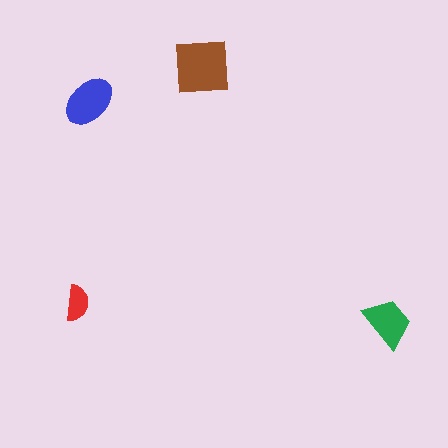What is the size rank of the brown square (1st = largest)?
1st.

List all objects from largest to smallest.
The brown square, the blue ellipse, the green trapezoid, the red semicircle.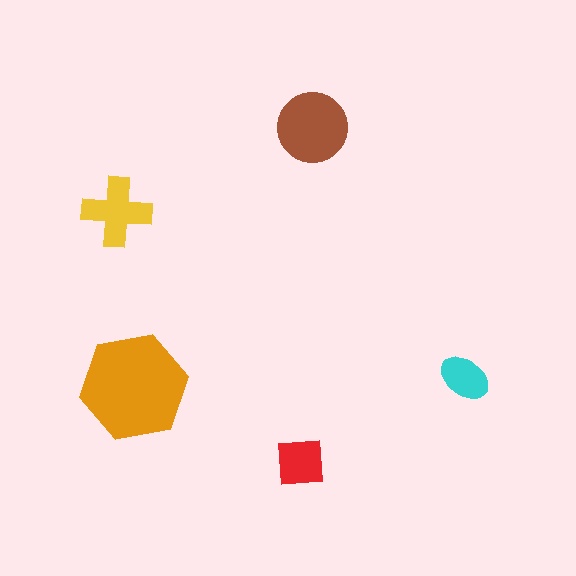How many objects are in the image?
There are 5 objects in the image.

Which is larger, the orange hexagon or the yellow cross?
The orange hexagon.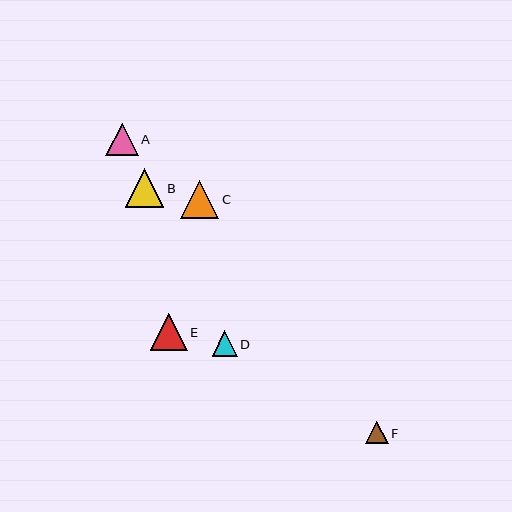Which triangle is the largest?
Triangle C is the largest with a size of approximately 38 pixels.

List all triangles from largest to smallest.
From largest to smallest: C, B, E, A, D, F.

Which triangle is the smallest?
Triangle F is the smallest with a size of approximately 22 pixels.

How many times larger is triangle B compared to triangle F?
Triangle B is approximately 1.7 times the size of triangle F.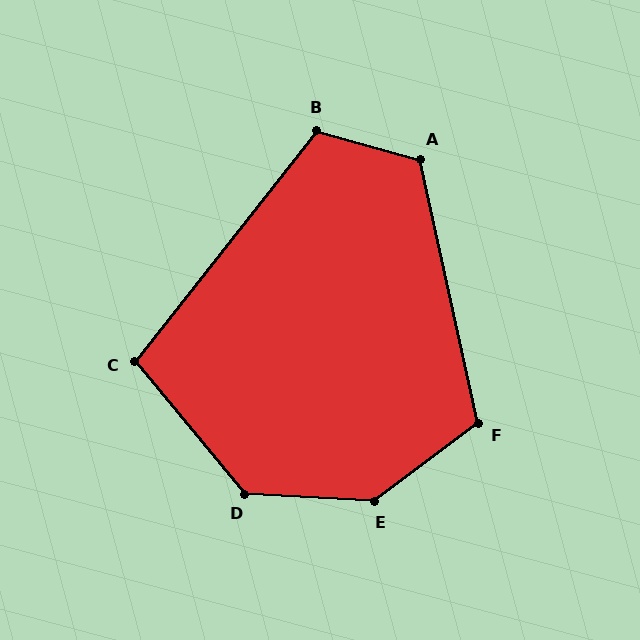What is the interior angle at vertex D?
Approximately 133 degrees (obtuse).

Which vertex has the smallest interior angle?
C, at approximately 102 degrees.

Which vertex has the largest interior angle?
E, at approximately 140 degrees.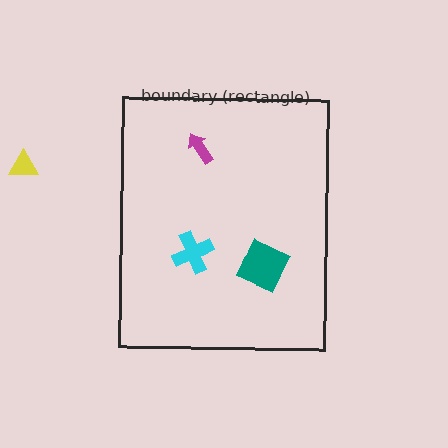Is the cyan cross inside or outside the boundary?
Inside.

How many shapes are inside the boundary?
3 inside, 1 outside.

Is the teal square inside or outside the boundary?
Inside.